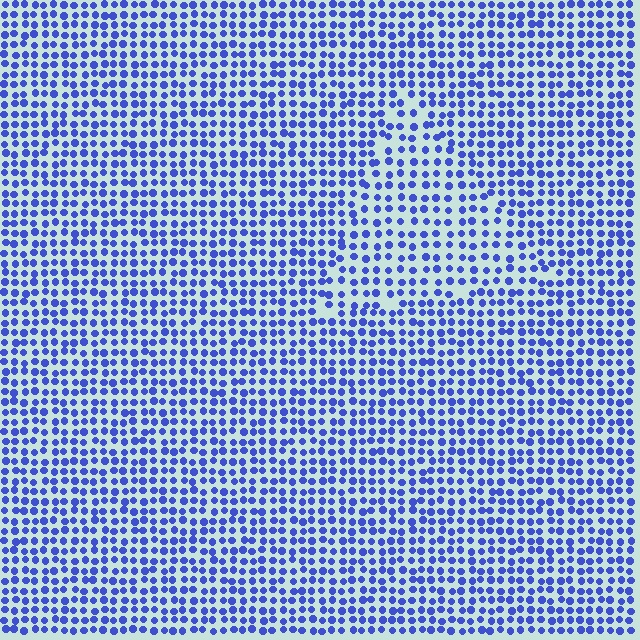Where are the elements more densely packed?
The elements are more densely packed outside the triangle boundary.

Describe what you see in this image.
The image contains small blue elements arranged at two different densities. A triangle-shaped region is visible where the elements are less densely packed than the surrounding area.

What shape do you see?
I see a triangle.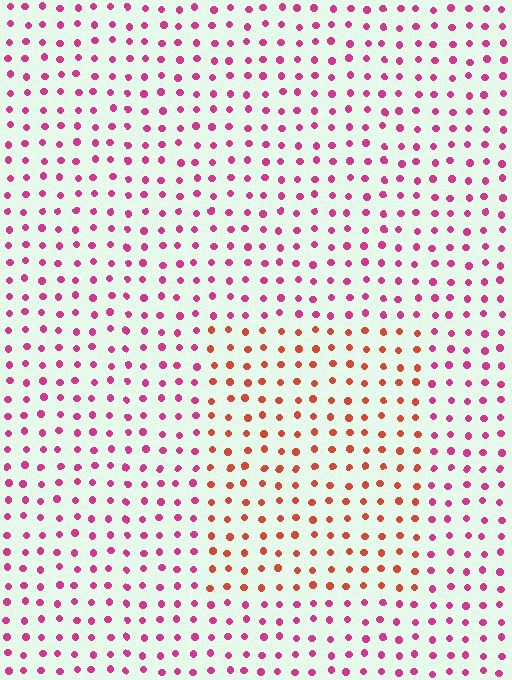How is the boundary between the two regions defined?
The boundary is defined purely by a slight shift in hue (about 42 degrees). Spacing, size, and orientation are identical on both sides.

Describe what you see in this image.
The image is filled with small magenta elements in a uniform arrangement. A rectangle-shaped region is visible where the elements are tinted to a slightly different hue, forming a subtle color boundary.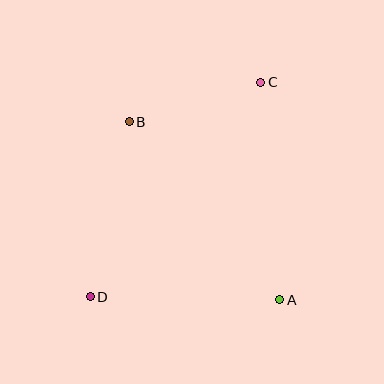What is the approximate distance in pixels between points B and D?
The distance between B and D is approximately 179 pixels.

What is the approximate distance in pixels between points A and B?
The distance between A and B is approximately 233 pixels.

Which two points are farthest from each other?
Points C and D are farthest from each other.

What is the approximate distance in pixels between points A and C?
The distance between A and C is approximately 219 pixels.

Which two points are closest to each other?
Points B and C are closest to each other.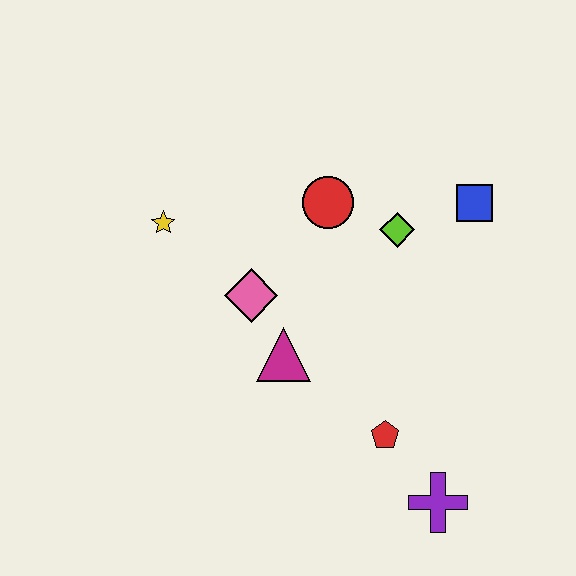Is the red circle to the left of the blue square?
Yes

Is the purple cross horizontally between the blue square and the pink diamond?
Yes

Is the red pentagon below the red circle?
Yes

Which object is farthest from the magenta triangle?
The blue square is farthest from the magenta triangle.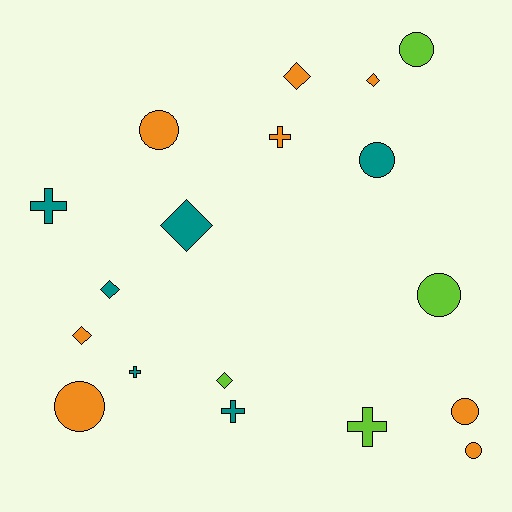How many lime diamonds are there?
There is 1 lime diamond.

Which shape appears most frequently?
Circle, with 7 objects.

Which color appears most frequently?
Orange, with 8 objects.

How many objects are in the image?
There are 18 objects.